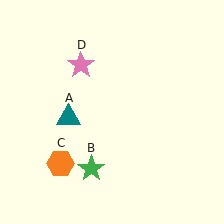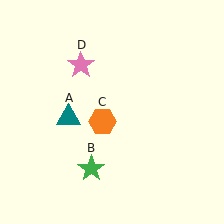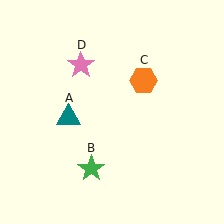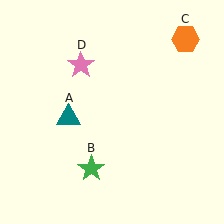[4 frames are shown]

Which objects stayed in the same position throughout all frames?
Teal triangle (object A) and green star (object B) and pink star (object D) remained stationary.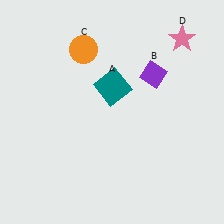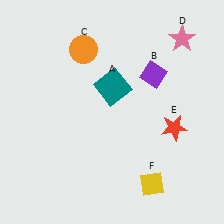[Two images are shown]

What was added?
A red star (E), a yellow diamond (F) were added in Image 2.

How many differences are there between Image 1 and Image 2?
There are 2 differences between the two images.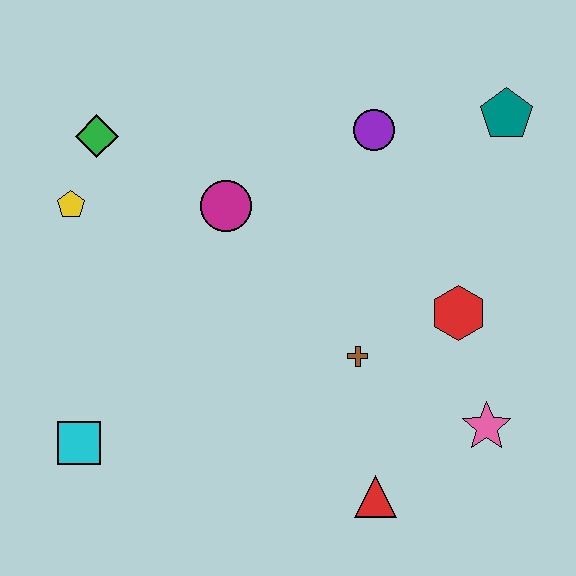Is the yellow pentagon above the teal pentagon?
No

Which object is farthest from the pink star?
The green diamond is farthest from the pink star.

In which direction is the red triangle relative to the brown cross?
The red triangle is below the brown cross.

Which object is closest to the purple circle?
The teal pentagon is closest to the purple circle.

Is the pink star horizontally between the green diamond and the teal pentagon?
Yes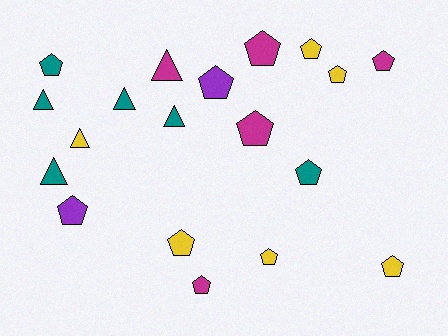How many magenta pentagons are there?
There are 4 magenta pentagons.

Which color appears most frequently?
Yellow, with 6 objects.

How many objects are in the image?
There are 19 objects.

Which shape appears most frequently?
Pentagon, with 13 objects.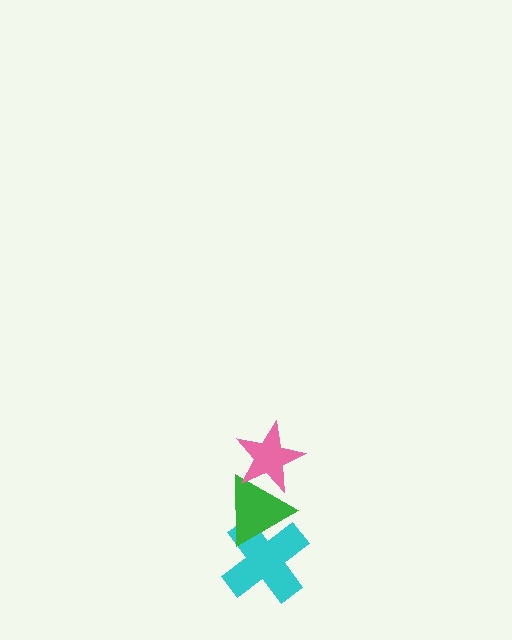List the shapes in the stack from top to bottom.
From top to bottom: the pink star, the green triangle, the cyan cross.